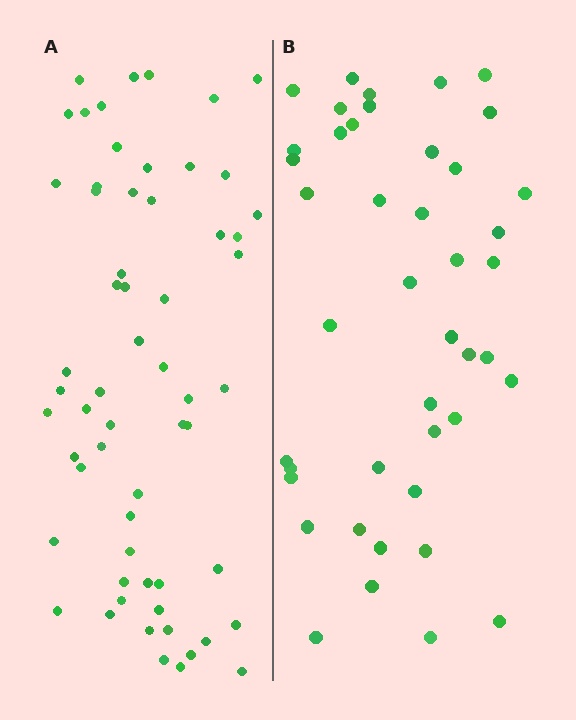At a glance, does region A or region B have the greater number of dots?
Region A (the left region) has more dots.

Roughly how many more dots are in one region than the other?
Region A has approximately 15 more dots than region B.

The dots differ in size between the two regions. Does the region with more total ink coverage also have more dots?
No. Region B has more total ink coverage because its dots are larger, but region A actually contains more individual dots. Total area can be misleading — the number of items is what matters here.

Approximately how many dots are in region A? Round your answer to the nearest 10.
About 60 dots.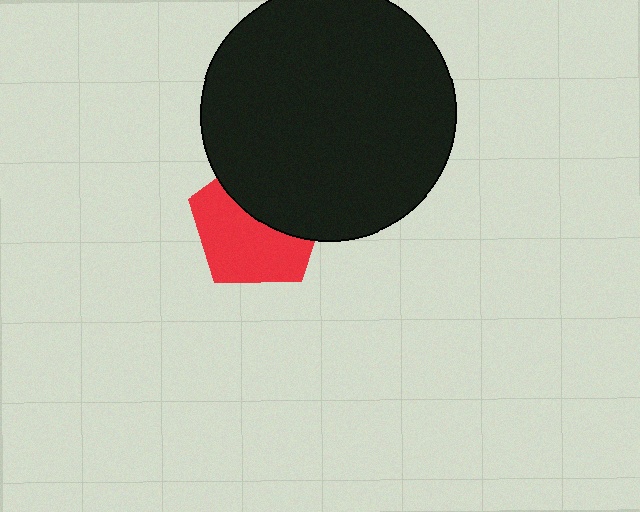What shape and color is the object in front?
The object in front is a black circle.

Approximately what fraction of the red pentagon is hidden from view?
Roughly 44% of the red pentagon is hidden behind the black circle.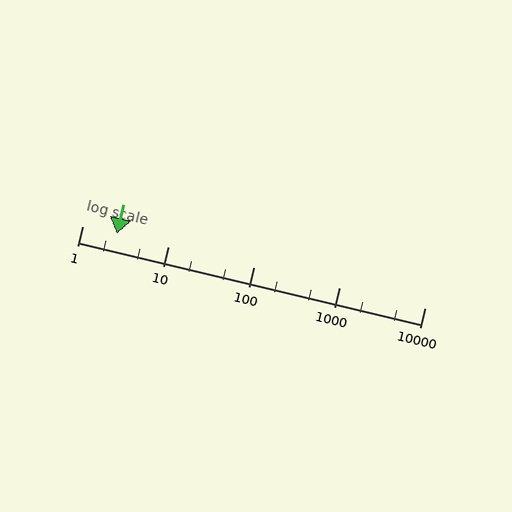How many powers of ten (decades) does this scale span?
The scale spans 4 decades, from 1 to 10000.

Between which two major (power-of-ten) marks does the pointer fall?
The pointer is between 1 and 10.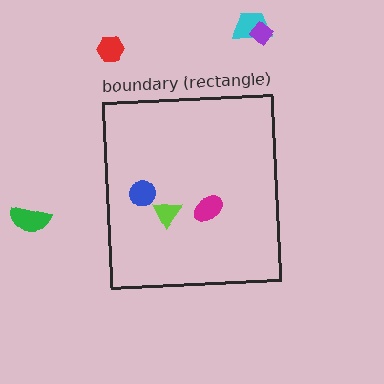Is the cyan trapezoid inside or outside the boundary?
Outside.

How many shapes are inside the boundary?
3 inside, 4 outside.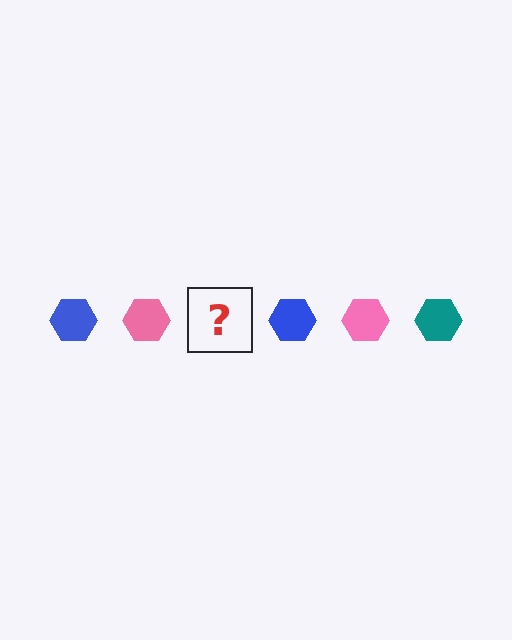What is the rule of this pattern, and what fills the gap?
The rule is that the pattern cycles through blue, pink, teal hexagons. The gap should be filled with a teal hexagon.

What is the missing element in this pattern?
The missing element is a teal hexagon.